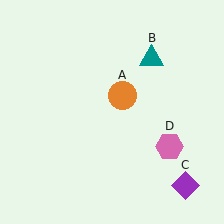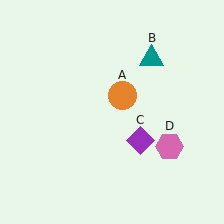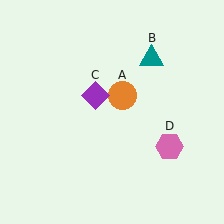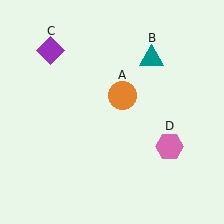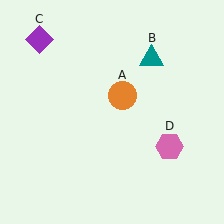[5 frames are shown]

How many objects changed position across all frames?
1 object changed position: purple diamond (object C).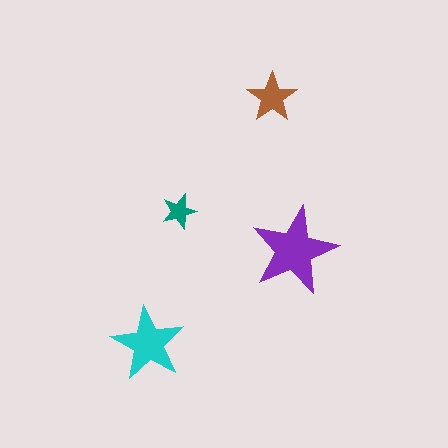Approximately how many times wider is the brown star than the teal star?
About 1.5 times wider.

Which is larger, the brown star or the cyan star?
The cyan one.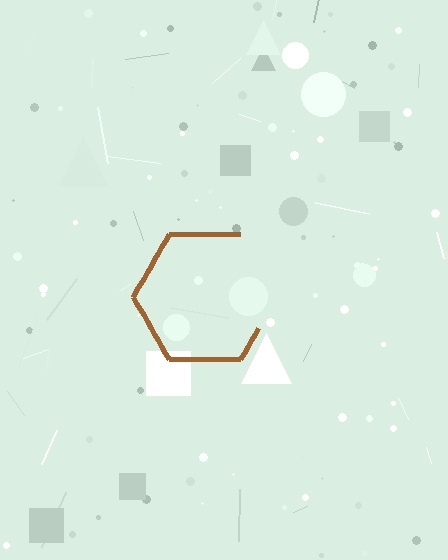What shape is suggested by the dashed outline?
The dashed outline suggests a hexagon.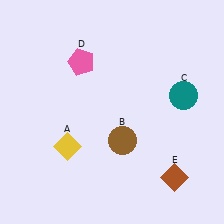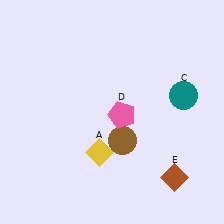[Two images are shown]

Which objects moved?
The objects that moved are: the yellow diamond (A), the pink pentagon (D).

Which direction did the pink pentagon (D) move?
The pink pentagon (D) moved down.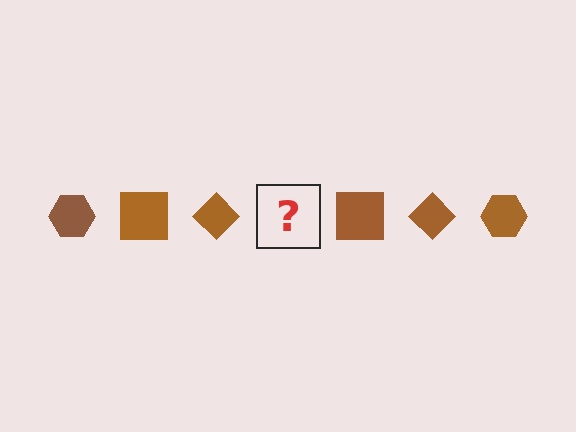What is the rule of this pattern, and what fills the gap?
The rule is that the pattern cycles through hexagon, square, diamond shapes in brown. The gap should be filled with a brown hexagon.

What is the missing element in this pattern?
The missing element is a brown hexagon.